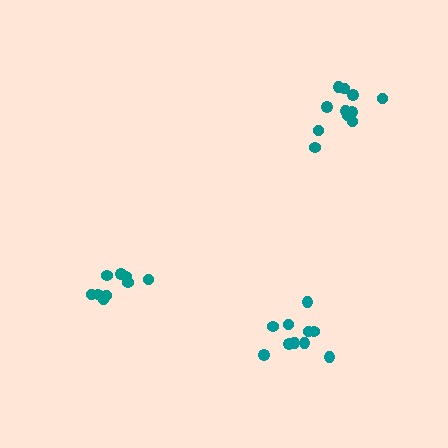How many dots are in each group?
Group 1: 9 dots, Group 2: 10 dots, Group 3: 11 dots (30 total).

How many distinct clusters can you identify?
There are 3 distinct clusters.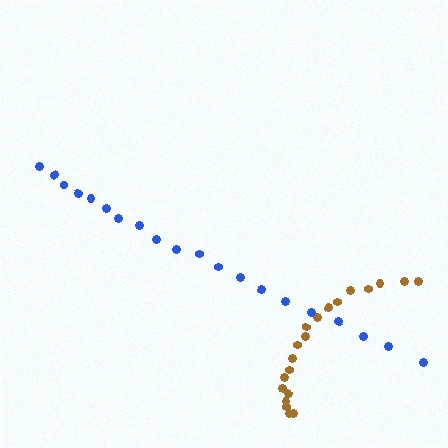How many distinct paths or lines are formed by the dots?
There are 2 distinct paths.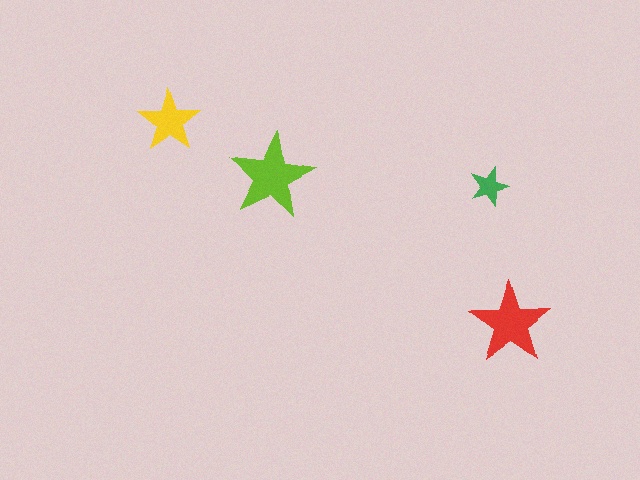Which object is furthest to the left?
The yellow star is leftmost.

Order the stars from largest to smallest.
the lime one, the red one, the yellow one, the green one.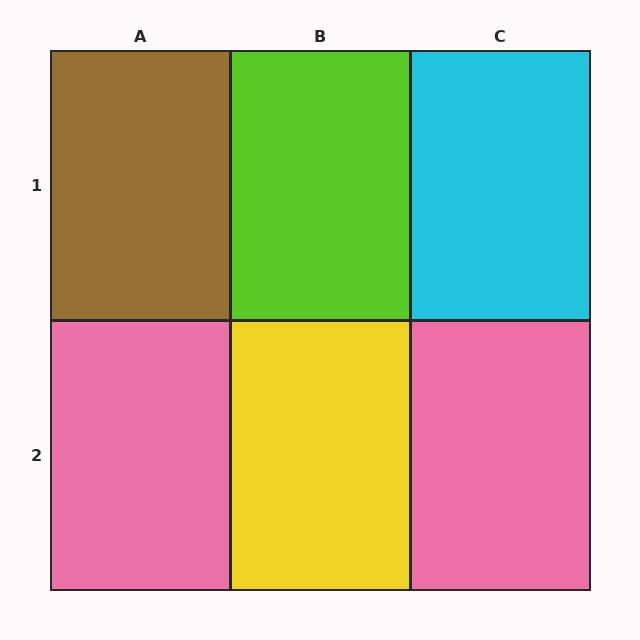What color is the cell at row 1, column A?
Brown.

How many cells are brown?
1 cell is brown.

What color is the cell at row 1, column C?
Cyan.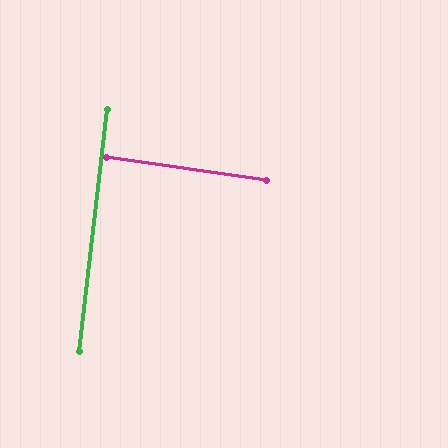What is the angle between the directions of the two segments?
Approximately 88 degrees.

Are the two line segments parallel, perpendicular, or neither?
Perpendicular — they meet at approximately 88°.